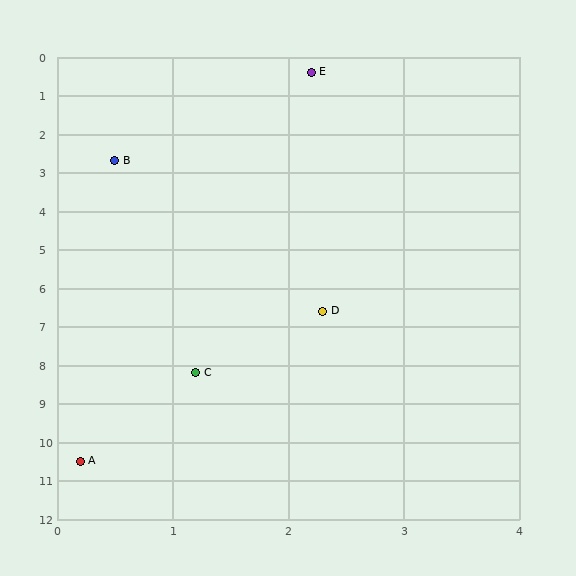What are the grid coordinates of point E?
Point E is at approximately (2.2, 0.4).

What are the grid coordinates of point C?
Point C is at approximately (1.2, 8.2).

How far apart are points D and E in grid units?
Points D and E are about 6.2 grid units apart.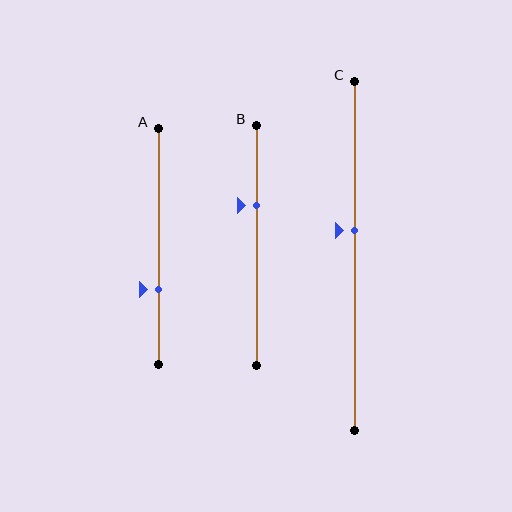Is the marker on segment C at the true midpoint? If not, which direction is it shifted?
No, the marker on segment C is shifted upward by about 7% of the segment length.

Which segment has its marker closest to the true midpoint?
Segment C has its marker closest to the true midpoint.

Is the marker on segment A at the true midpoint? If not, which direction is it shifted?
No, the marker on segment A is shifted downward by about 18% of the segment length.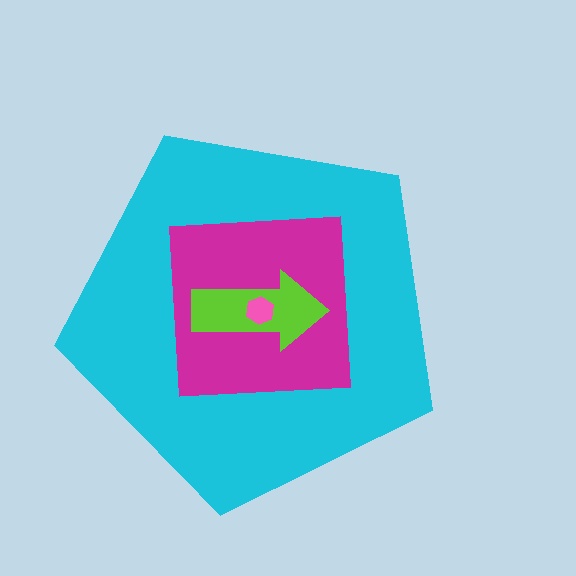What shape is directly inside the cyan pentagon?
The magenta square.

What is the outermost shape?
The cyan pentagon.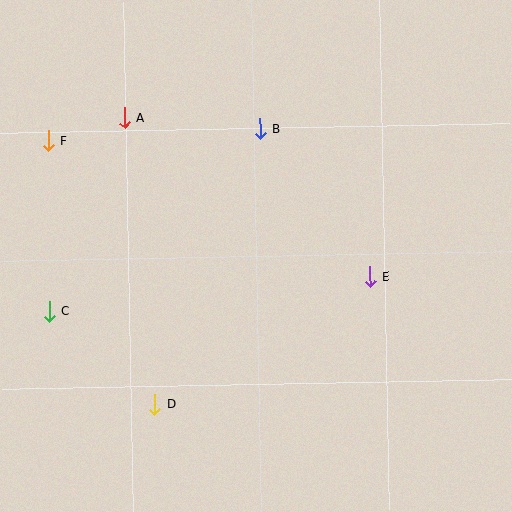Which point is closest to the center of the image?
Point E at (370, 276) is closest to the center.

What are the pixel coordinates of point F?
Point F is at (48, 141).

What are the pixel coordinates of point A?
Point A is at (125, 118).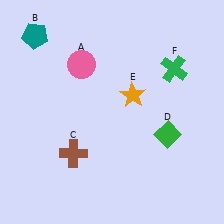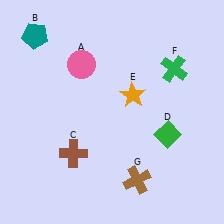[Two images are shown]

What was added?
A brown cross (G) was added in Image 2.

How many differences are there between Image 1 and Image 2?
There is 1 difference between the two images.